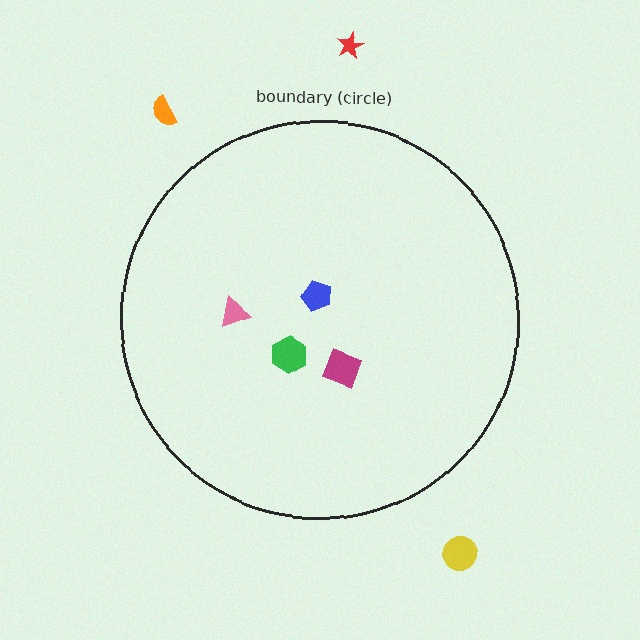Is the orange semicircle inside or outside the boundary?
Outside.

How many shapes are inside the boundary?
4 inside, 3 outside.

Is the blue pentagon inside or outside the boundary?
Inside.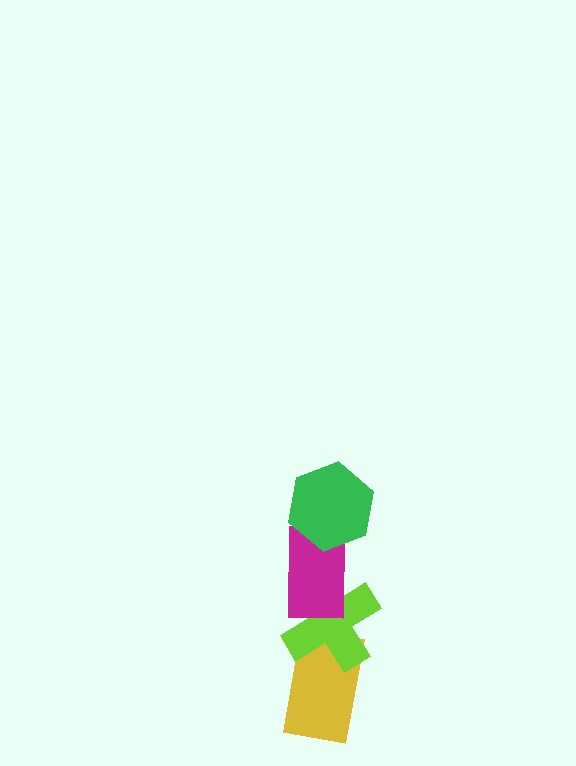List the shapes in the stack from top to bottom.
From top to bottom: the green hexagon, the magenta rectangle, the lime cross, the yellow rectangle.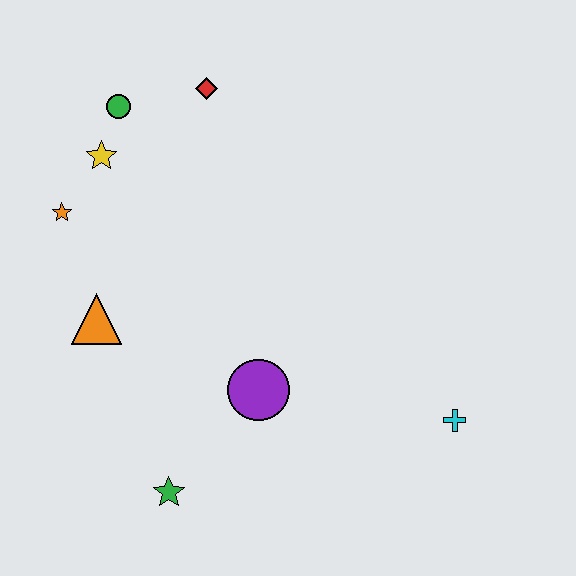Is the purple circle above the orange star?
No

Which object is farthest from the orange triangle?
The cyan cross is farthest from the orange triangle.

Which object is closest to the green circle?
The yellow star is closest to the green circle.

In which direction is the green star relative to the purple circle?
The green star is below the purple circle.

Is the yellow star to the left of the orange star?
No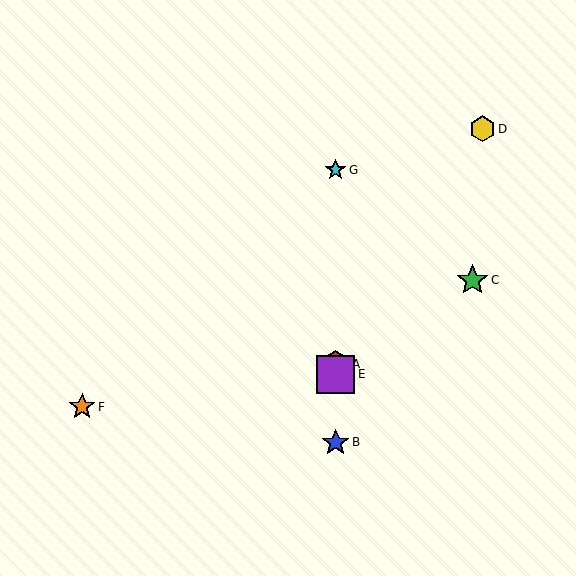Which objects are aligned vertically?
Objects A, B, E, G are aligned vertically.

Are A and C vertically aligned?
No, A is at x≈336 and C is at x≈472.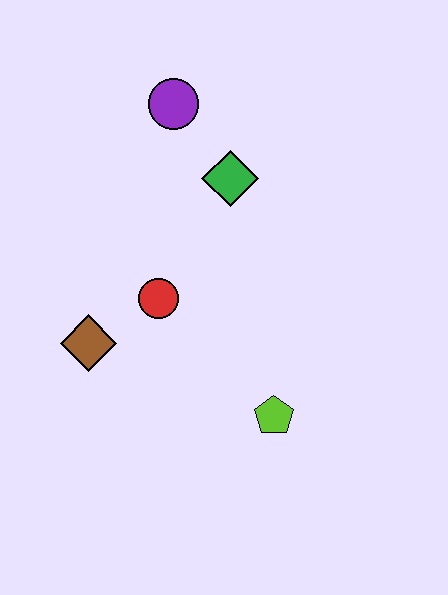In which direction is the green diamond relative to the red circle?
The green diamond is above the red circle.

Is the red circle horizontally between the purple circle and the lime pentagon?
No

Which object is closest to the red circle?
The brown diamond is closest to the red circle.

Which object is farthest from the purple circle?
The lime pentagon is farthest from the purple circle.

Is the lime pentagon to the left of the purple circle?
No